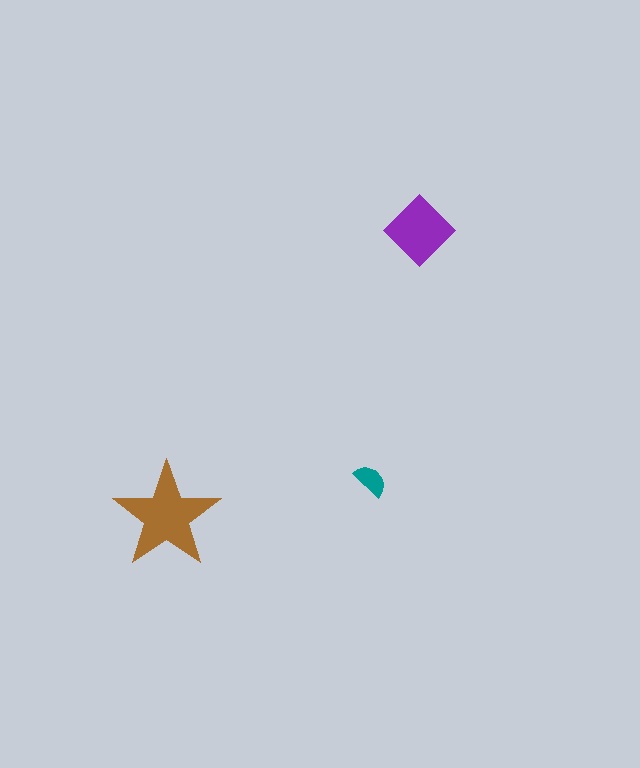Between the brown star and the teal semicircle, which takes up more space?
The brown star.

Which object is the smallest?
The teal semicircle.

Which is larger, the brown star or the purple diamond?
The brown star.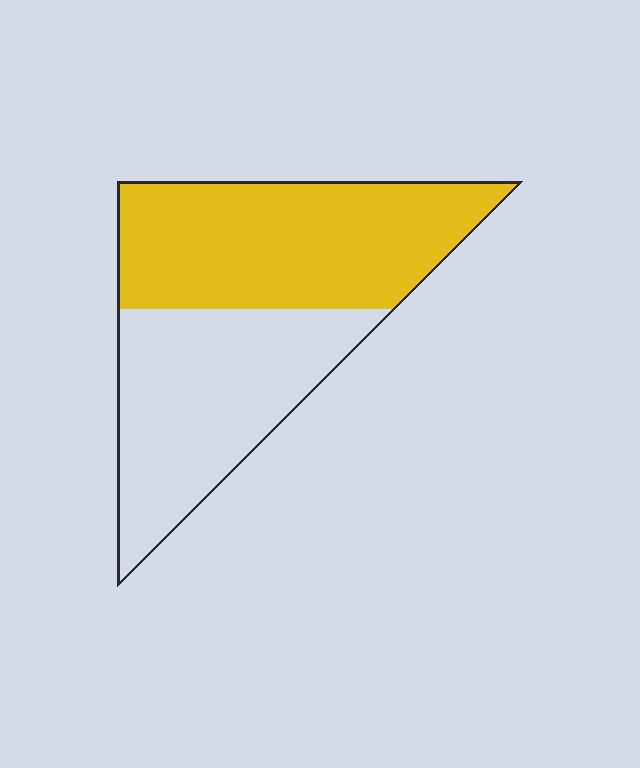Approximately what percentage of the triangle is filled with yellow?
Approximately 55%.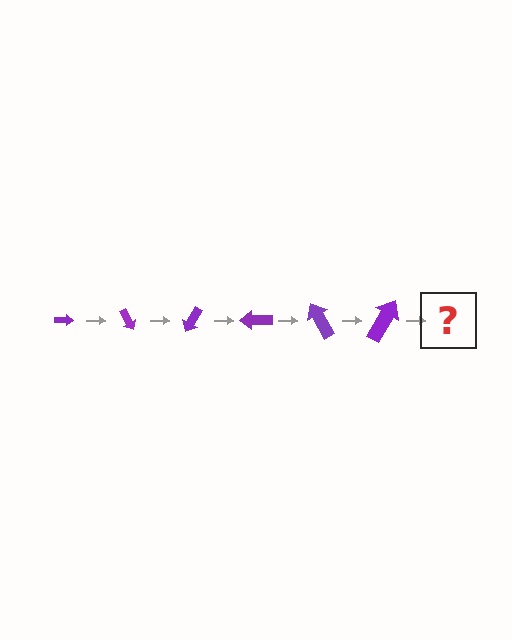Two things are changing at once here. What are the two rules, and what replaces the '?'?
The two rules are that the arrow grows larger each step and it rotates 60 degrees each step. The '?' should be an arrow, larger than the previous one and rotated 360 degrees from the start.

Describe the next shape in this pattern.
It should be an arrow, larger than the previous one and rotated 360 degrees from the start.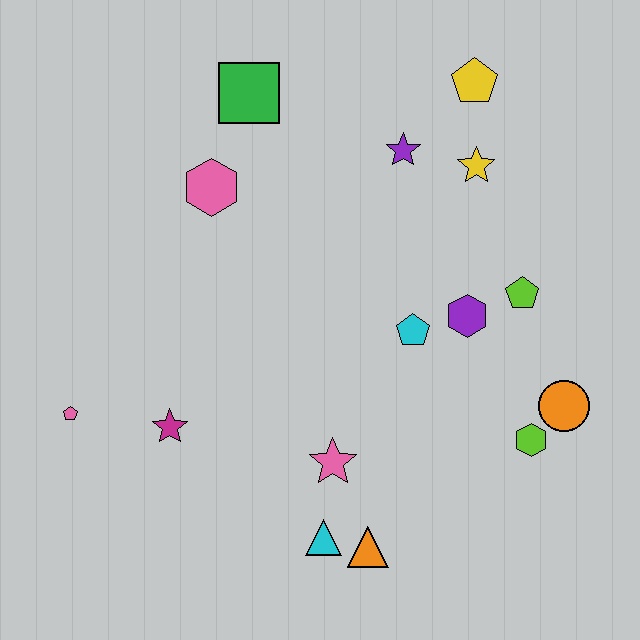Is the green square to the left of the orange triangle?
Yes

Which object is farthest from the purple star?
The pink pentagon is farthest from the purple star.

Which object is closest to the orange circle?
The lime hexagon is closest to the orange circle.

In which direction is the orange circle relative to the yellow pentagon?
The orange circle is below the yellow pentagon.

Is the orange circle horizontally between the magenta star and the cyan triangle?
No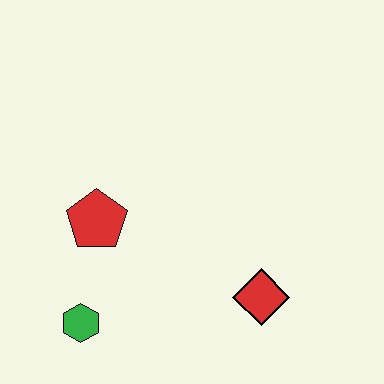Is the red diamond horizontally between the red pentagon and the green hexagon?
No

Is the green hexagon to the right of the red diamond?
No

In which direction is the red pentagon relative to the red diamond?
The red pentagon is to the left of the red diamond.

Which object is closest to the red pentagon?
The green hexagon is closest to the red pentagon.